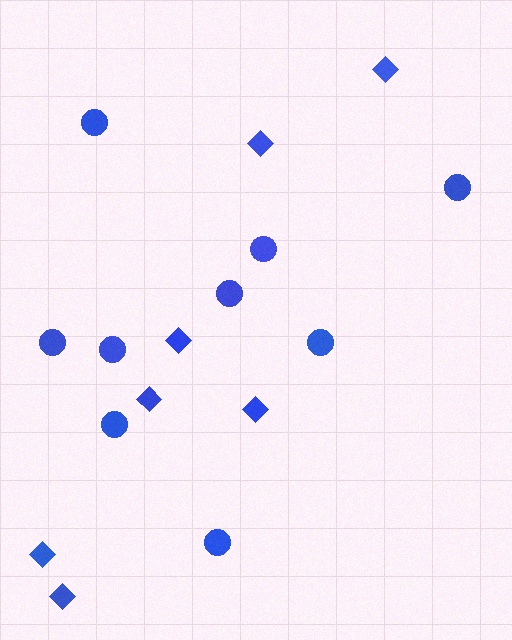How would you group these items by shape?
There are 2 groups: one group of circles (9) and one group of diamonds (7).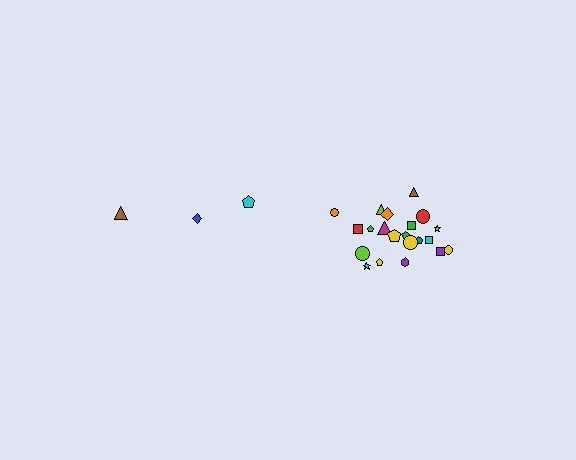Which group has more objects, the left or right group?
The right group.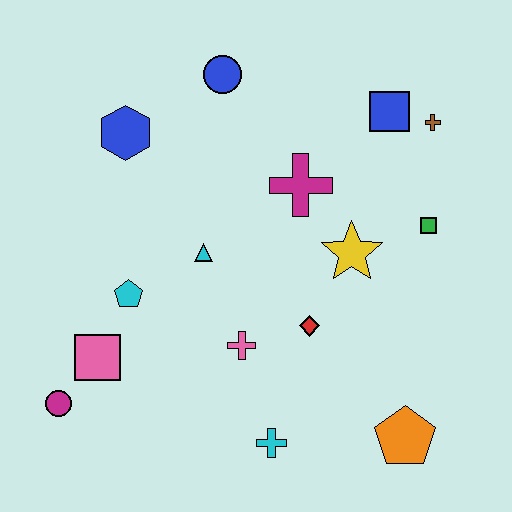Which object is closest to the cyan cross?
The pink cross is closest to the cyan cross.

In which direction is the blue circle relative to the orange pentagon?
The blue circle is above the orange pentagon.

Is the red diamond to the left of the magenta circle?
No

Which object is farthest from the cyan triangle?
The orange pentagon is farthest from the cyan triangle.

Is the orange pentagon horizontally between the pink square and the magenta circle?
No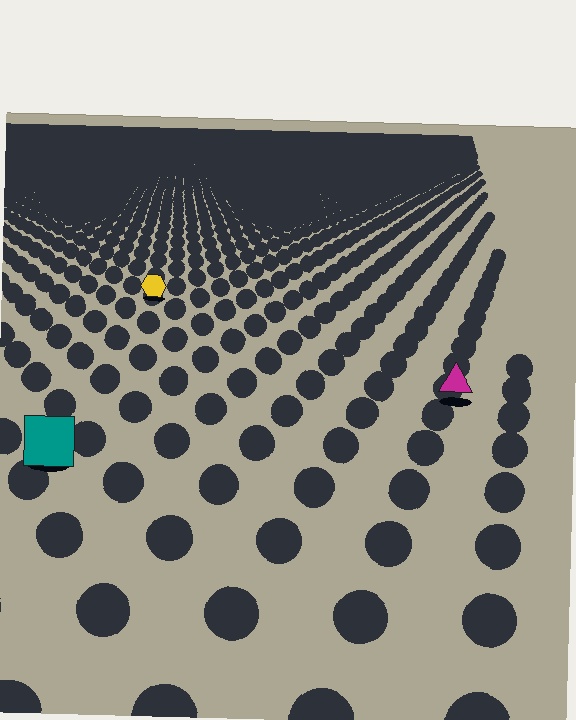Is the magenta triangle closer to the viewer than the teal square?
No. The teal square is closer — you can tell from the texture gradient: the ground texture is coarser near it.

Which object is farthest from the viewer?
The yellow hexagon is farthest from the viewer. It appears smaller and the ground texture around it is denser.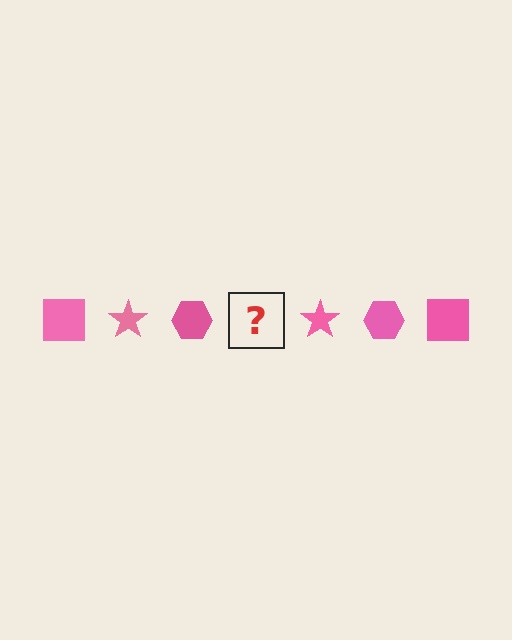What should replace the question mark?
The question mark should be replaced with a pink square.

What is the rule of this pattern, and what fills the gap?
The rule is that the pattern cycles through square, star, hexagon shapes in pink. The gap should be filled with a pink square.